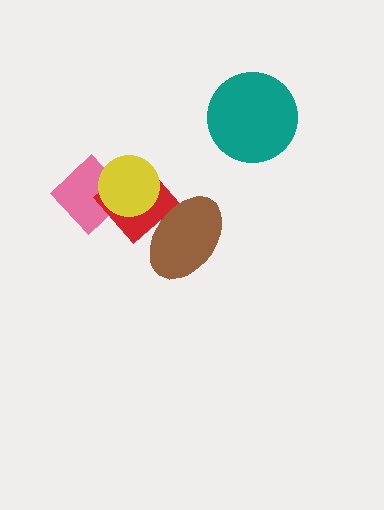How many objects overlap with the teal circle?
0 objects overlap with the teal circle.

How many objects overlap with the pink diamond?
2 objects overlap with the pink diamond.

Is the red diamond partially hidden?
Yes, it is partially covered by another shape.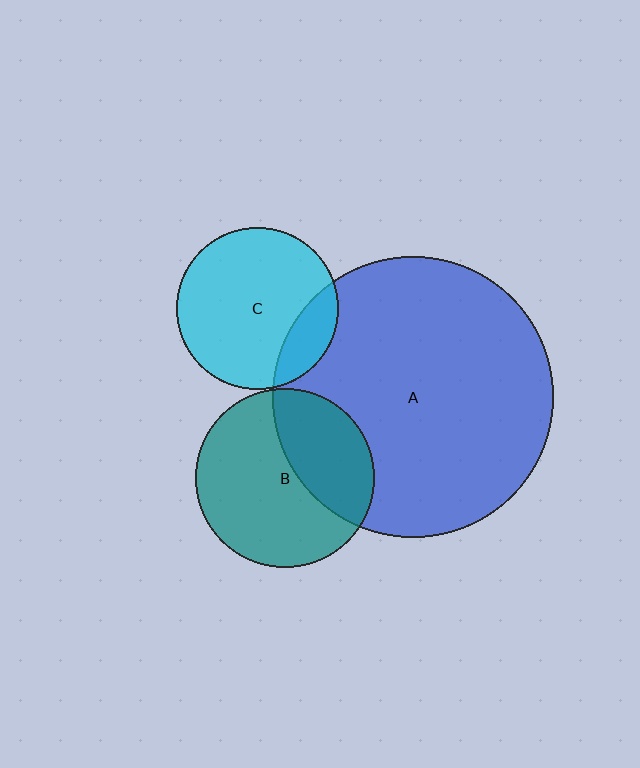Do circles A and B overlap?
Yes.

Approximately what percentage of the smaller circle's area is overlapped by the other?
Approximately 35%.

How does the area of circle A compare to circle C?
Approximately 3.0 times.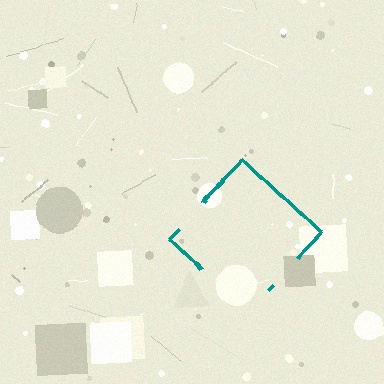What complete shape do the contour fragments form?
The contour fragments form a diamond.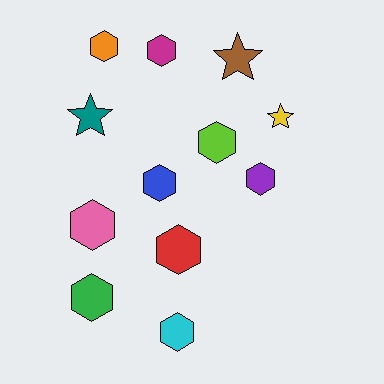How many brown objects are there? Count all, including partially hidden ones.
There is 1 brown object.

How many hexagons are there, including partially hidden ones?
There are 9 hexagons.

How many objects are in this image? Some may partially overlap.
There are 12 objects.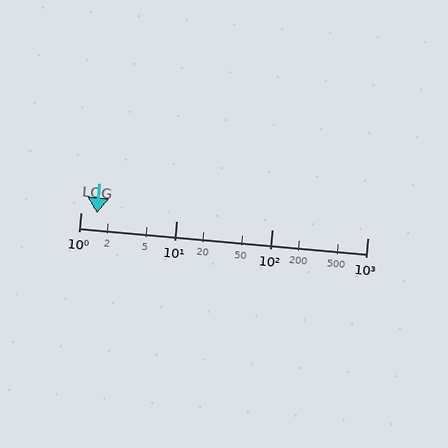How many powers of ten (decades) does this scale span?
The scale spans 3 decades, from 1 to 1000.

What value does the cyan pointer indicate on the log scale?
The pointer indicates approximately 1.5.